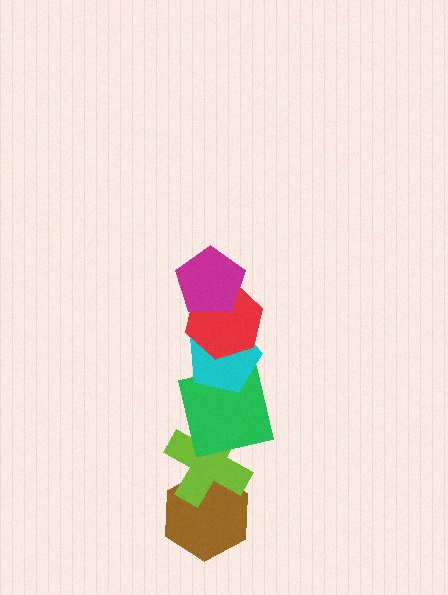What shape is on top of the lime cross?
The green square is on top of the lime cross.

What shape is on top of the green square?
The cyan pentagon is on top of the green square.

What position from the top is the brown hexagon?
The brown hexagon is 6th from the top.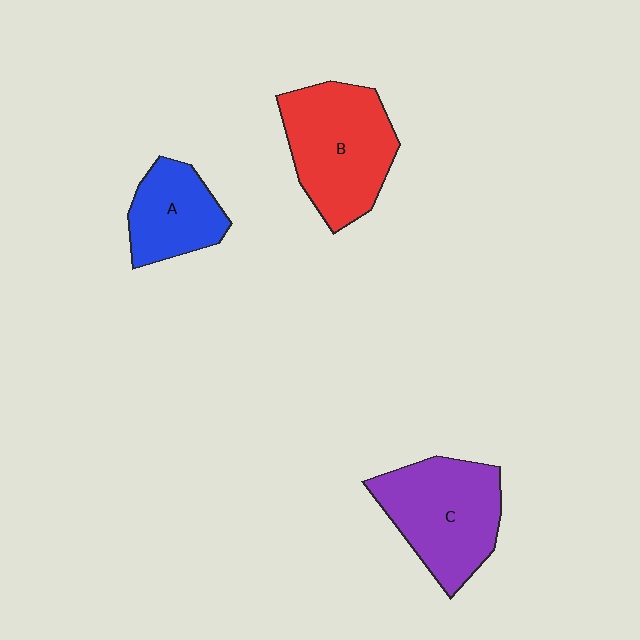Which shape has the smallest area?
Shape A (blue).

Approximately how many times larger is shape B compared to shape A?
Approximately 1.6 times.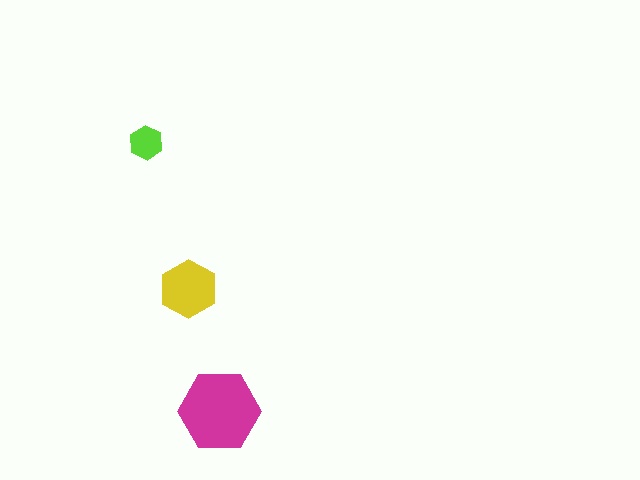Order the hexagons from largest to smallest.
the magenta one, the yellow one, the lime one.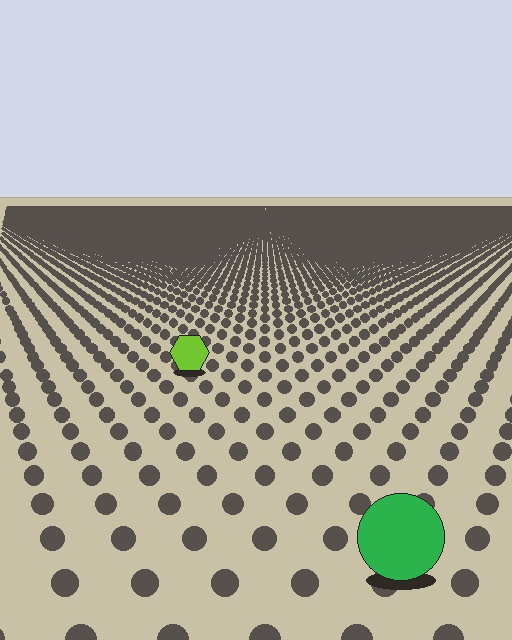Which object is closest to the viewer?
The green circle is closest. The texture marks near it are larger and more spread out.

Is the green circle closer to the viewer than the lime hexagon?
Yes. The green circle is closer — you can tell from the texture gradient: the ground texture is coarser near it.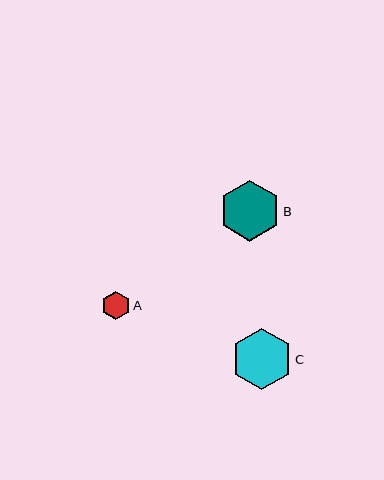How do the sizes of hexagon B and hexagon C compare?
Hexagon B and hexagon C are approximately the same size.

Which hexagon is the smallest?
Hexagon A is the smallest with a size of approximately 28 pixels.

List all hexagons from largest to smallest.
From largest to smallest: B, C, A.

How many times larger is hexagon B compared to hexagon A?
Hexagon B is approximately 2.1 times the size of hexagon A.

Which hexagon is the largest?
Hexagon B is the largest with a size of approximately 61 pixels.